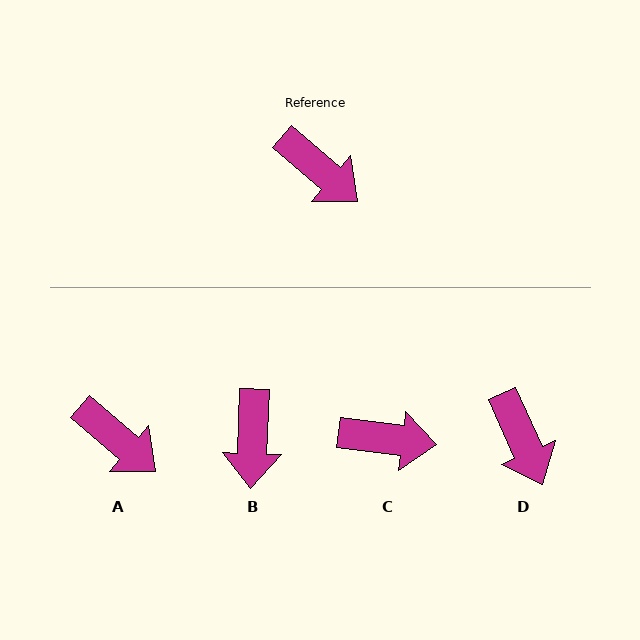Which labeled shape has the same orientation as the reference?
A.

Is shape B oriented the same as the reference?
No, it is off by about 52 degrees.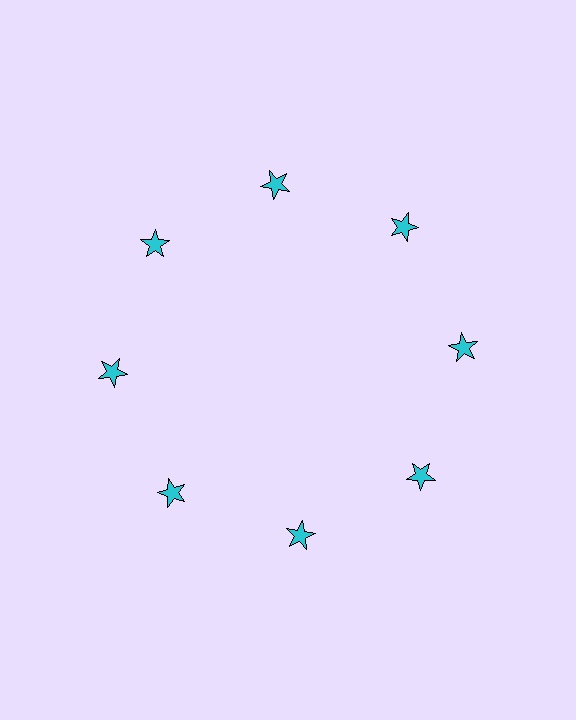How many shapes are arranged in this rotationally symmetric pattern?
There are 8 shapes, arranged in 8 groups of 1.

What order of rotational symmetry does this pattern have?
This pattern has 8-fold rotational symmetry.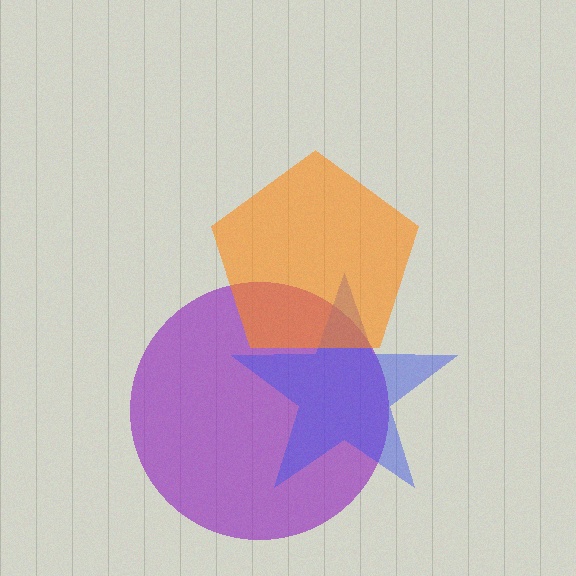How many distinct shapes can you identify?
There are 3 distinct shapes: a purple circle, a blue star, an orange pentagon.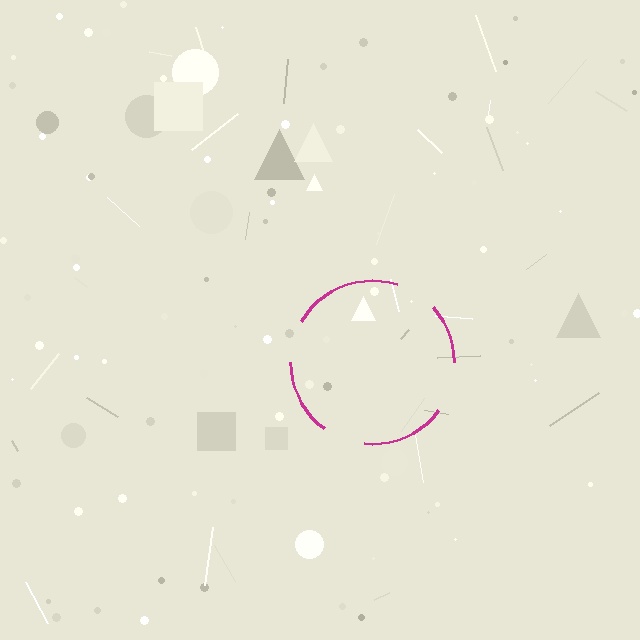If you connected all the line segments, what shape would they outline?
They would outline a circle.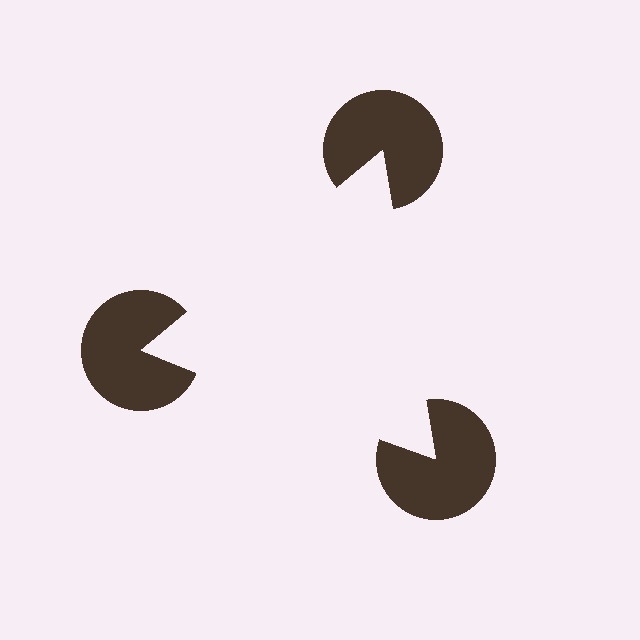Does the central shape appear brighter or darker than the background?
It typically appears slightly brighter than the background, even though no actual brightness change is drawn.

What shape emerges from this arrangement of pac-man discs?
An illusory triangle — its edges are inferred from the aligned wedge cuts in the pac-man discs, not physically drawn.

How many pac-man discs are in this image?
There are 3 — one at each vertex of the illusory triangle.